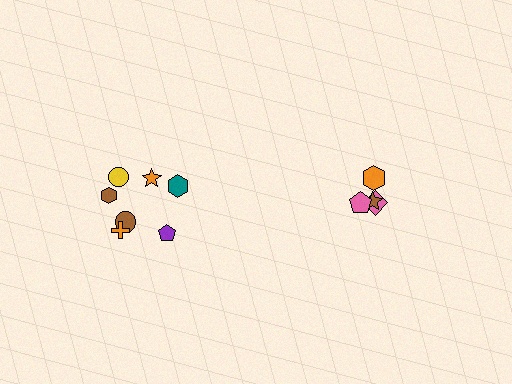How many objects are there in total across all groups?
There are 11 objects.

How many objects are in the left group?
There are 7 objects.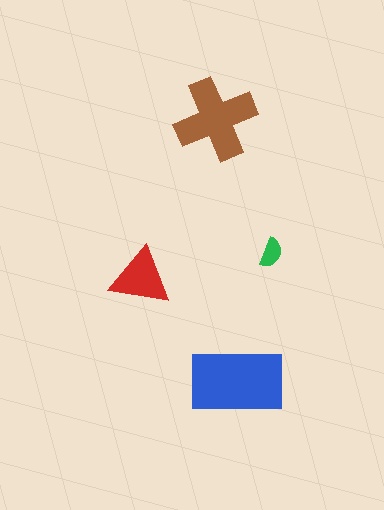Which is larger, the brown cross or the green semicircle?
The brown cross.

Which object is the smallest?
The green semicircle.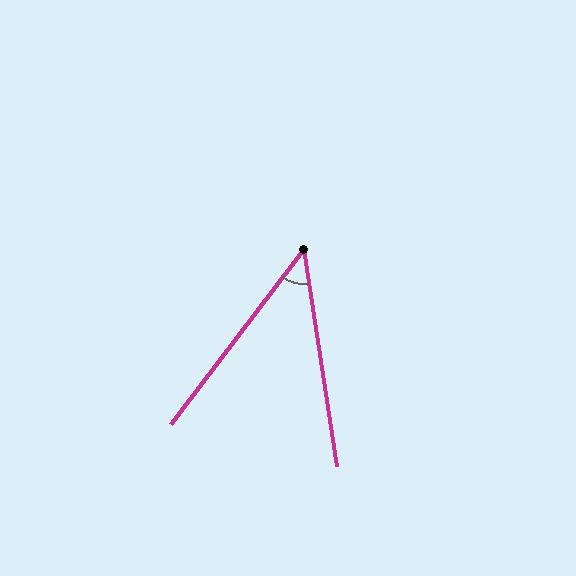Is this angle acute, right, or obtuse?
It is acute.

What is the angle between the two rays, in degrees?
Approximately 46 degrees.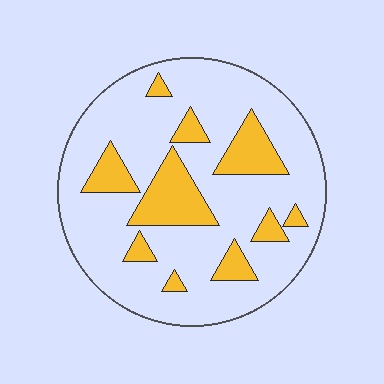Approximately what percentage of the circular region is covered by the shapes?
Approximately 20%.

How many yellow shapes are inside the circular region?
10.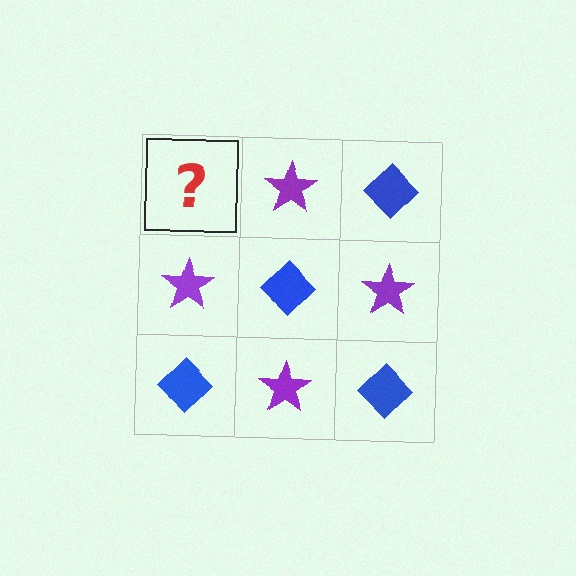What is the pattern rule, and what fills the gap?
The rule is that it alternates blue diamond and purple star in a checkerboard pattern. The gap should be filled with a blue diamond.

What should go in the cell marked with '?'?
The missing cell should contain a blue diamond.